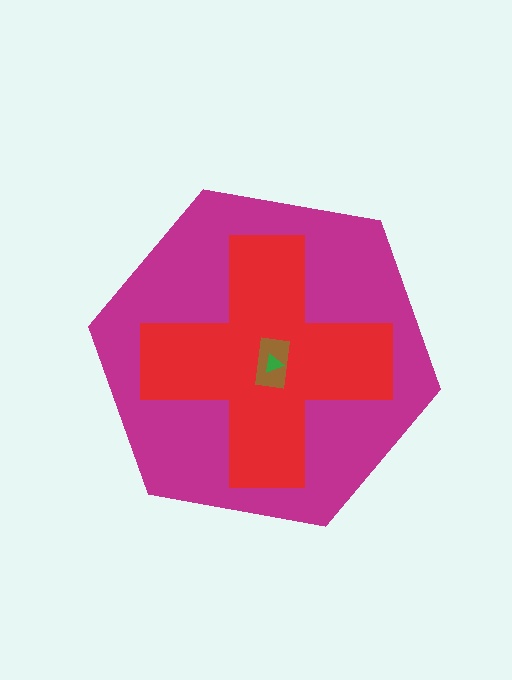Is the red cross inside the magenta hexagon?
Yes.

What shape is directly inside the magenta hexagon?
The red cross.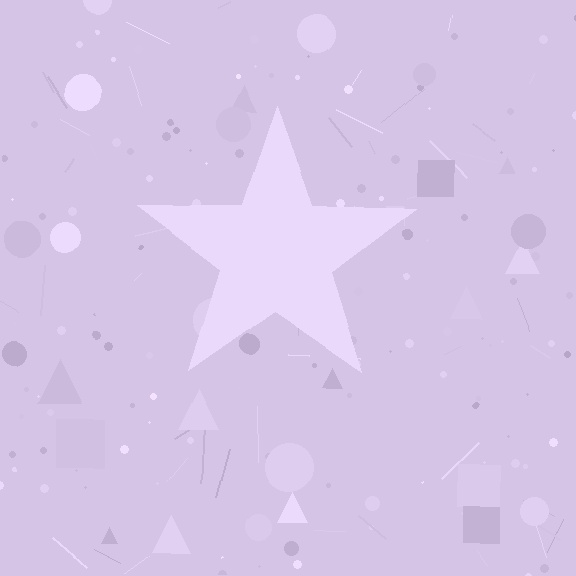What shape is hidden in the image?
A star is hidden in the image.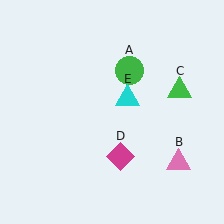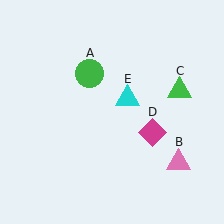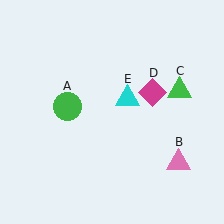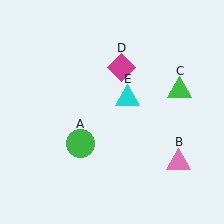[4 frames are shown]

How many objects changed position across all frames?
2 objects changed position: green circle (object A), magenta diamond (object D).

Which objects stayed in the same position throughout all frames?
Pink triangle (object B) and green triangle (object C) and cyan triangle (object E) remained stationary.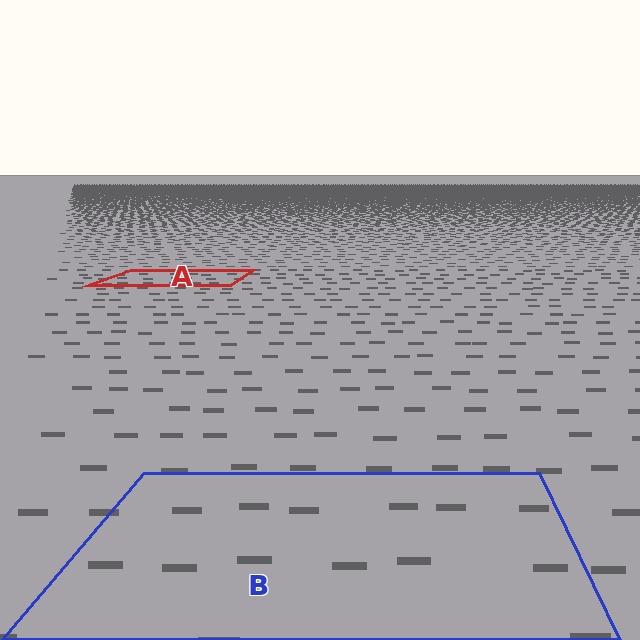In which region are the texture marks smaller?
The texture marks are smaller in region A, because it is farther away.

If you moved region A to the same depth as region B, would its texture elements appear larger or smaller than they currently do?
They would appear larger. At a closer depth, the same texture elements are projected at a bigger on-screen size.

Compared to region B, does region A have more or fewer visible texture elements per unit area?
Region A has more texture elements per unit area — they are packed more densely because it is farther away.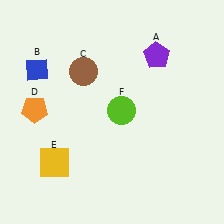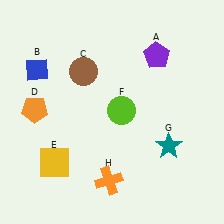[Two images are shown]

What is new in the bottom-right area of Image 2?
A teal star (G) was added in the bottom-right area of Image 2.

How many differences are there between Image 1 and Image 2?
There are 2 differences between the two images.